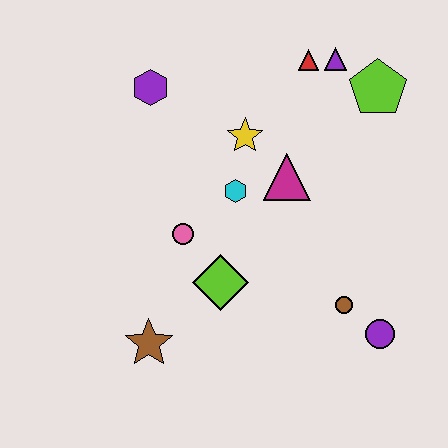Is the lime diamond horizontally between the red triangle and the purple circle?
No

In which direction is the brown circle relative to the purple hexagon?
The brown circle is below the purple hexagon.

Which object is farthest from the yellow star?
The purple circle is farthest from the yellow star.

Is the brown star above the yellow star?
No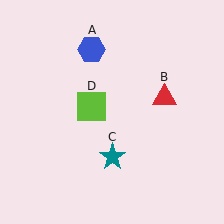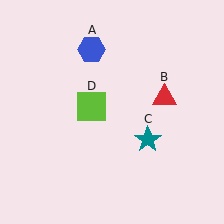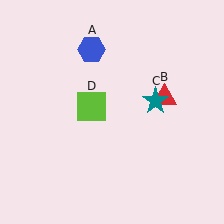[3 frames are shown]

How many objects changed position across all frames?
1 object changed position: teal star (object C).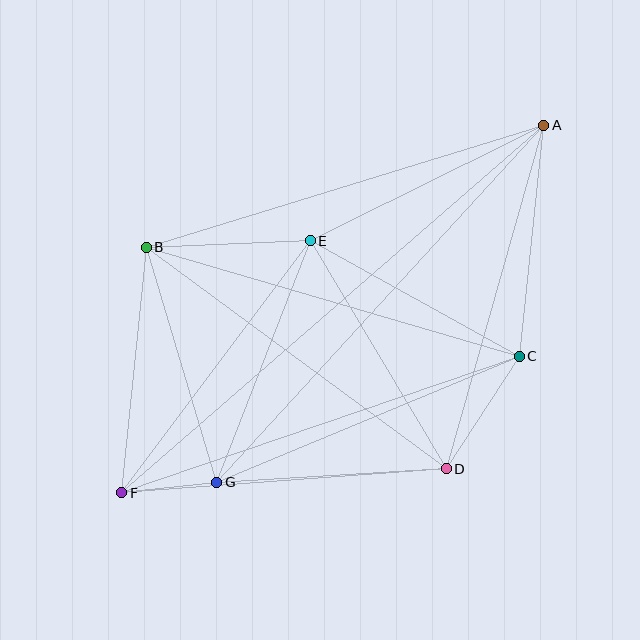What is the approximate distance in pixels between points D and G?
The distance between D and G is approximately 230 pixels.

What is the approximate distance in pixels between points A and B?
The distance between A and B is approximately 416 pixels.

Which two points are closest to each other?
Points F and G are closest to each other.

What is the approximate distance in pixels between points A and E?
The distance between A and E is approximately 261 pixels.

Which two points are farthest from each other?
Points A and F are farthest from each other.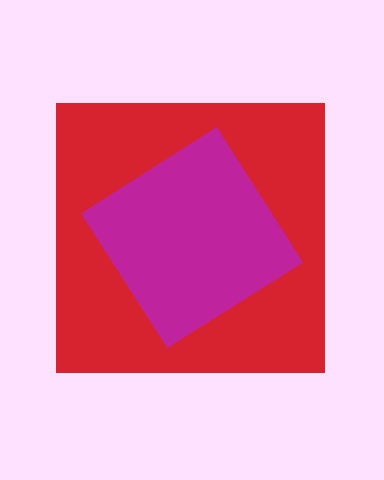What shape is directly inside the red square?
The magenta diamond.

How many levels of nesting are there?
2.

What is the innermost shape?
The magenta diamond.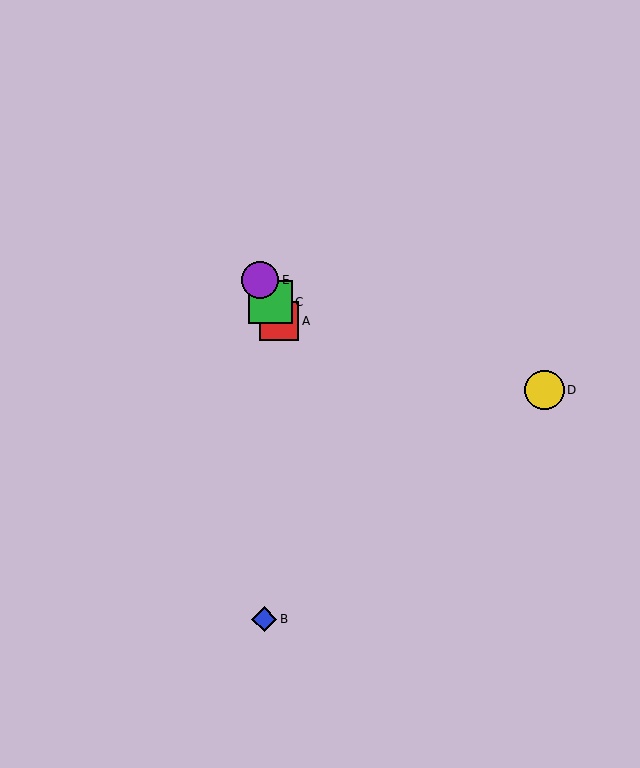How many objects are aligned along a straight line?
3 objects (A, C, E) are aligned along a straight line.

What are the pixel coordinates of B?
Object B is at (264, 619).